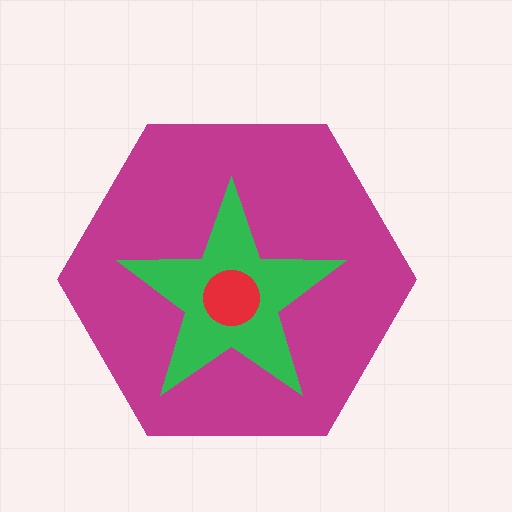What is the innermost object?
The red circle.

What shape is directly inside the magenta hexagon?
The green star.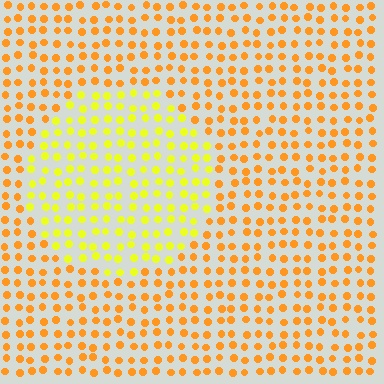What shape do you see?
I see a circle.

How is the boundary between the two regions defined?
The boundary is defined purely by a slight shift in hue (about 34 degrees). Spacing, size, and orientation are identical on both sides.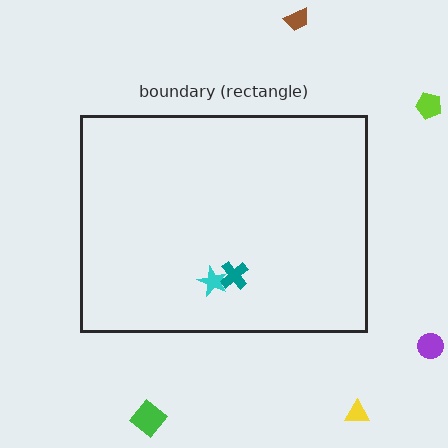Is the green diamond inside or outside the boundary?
Outside.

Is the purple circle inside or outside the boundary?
Outside.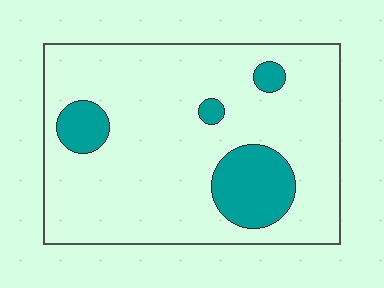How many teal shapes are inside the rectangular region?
4.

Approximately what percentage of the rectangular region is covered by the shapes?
Approximately 15%.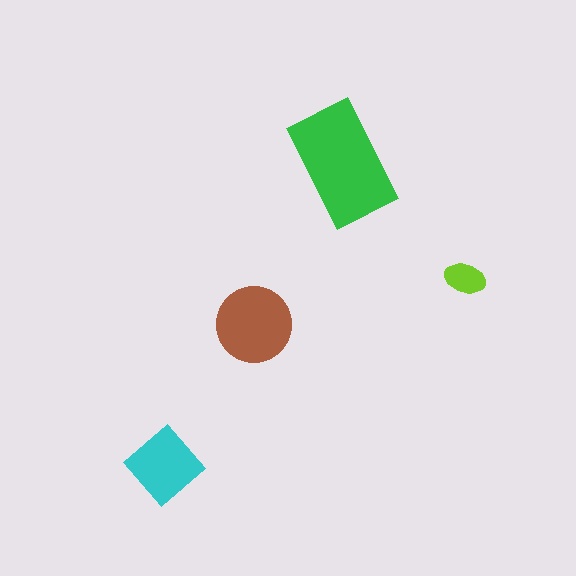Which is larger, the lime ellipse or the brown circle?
The brown circle.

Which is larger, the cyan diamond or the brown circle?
The brown circle.